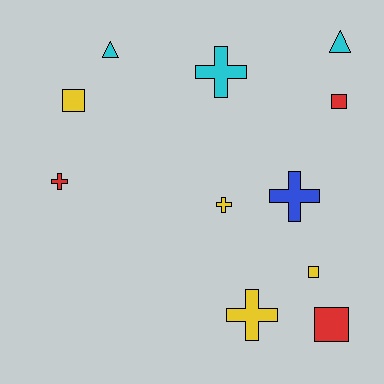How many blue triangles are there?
There are no blue triangles.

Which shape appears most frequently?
Cross, with 5 objects.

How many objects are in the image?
There are 11 objects.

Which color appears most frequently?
Yellow, with 4 objects.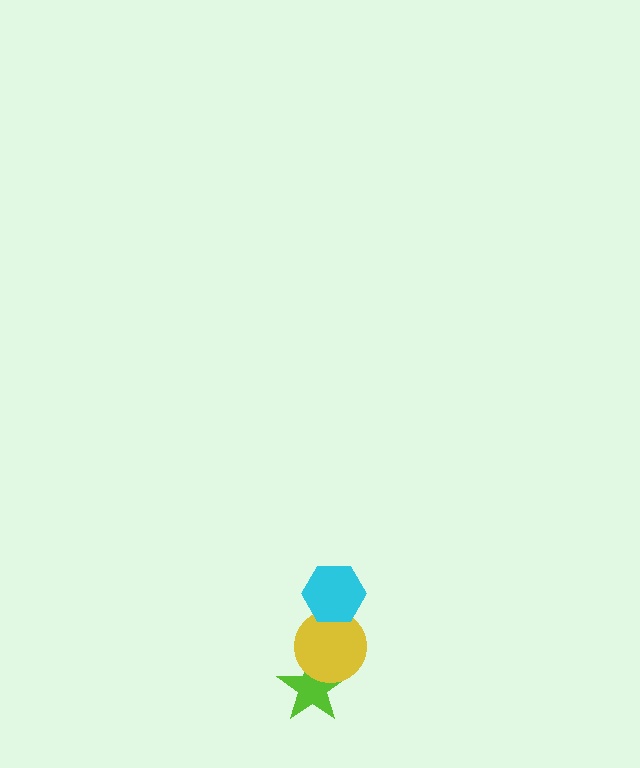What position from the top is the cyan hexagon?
The cyan hexagon is 1st from the top.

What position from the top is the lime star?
The lime star is 3rd from the top.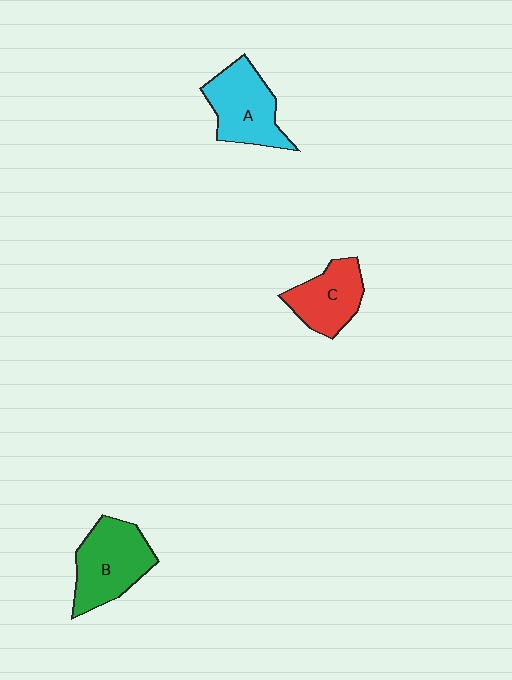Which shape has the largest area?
Shape B (green).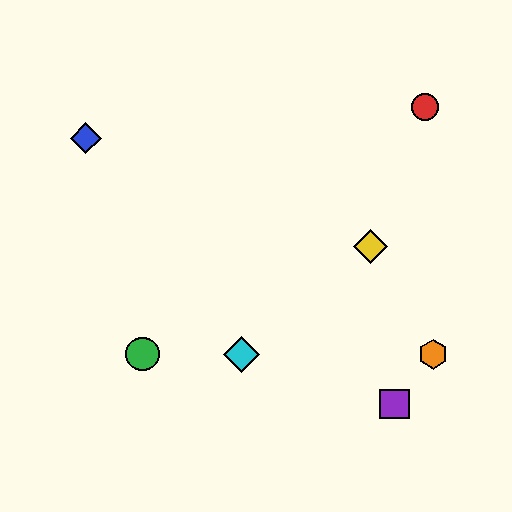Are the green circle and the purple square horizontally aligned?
No, the green circle is at y≈354 and the purple square is at y≈404.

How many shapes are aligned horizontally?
3 shapes (the green circle, the orange hexagon, the cyan diamond) are aligned horizontally.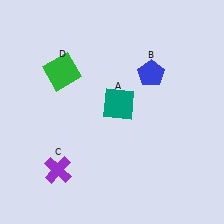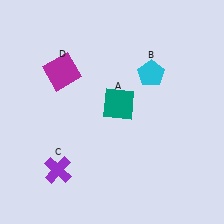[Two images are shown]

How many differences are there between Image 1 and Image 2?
There are 2 differences between the two images.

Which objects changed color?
B changed from blue to cyan. D changed from green to magenta.